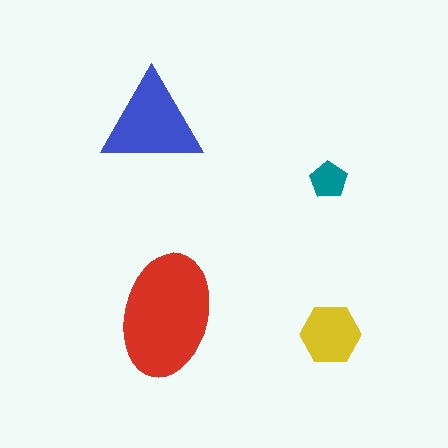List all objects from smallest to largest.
The teal pentagon, the yellow hexagon, the blue triangle, the red ellipse.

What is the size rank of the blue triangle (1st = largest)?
2nd.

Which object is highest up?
The blue triangle is topmost.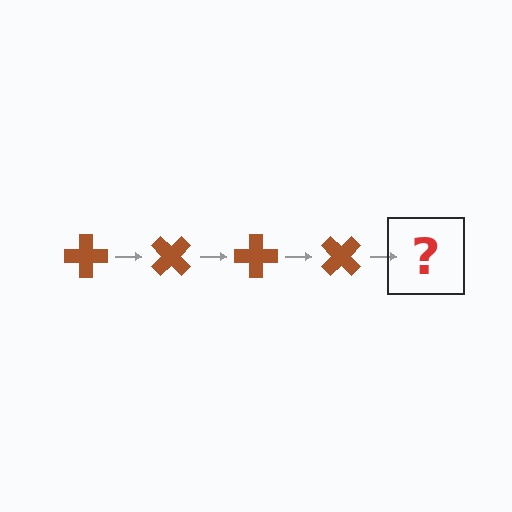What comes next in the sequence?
The next element should be a brown cross rotated 180 degrees.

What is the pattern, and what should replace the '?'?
The pattern is that the cross rotates 45 degrees each step. The '?' should be a brown cross rotated 180 degrees.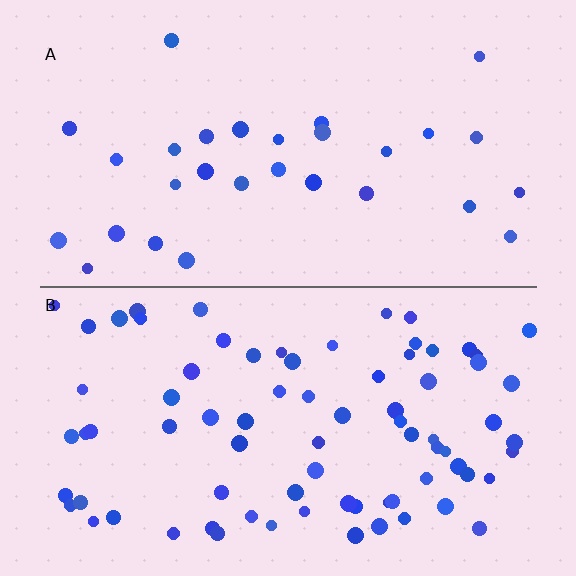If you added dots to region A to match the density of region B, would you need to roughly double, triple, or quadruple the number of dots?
Approximately triple.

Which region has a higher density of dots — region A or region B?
B (the bottom).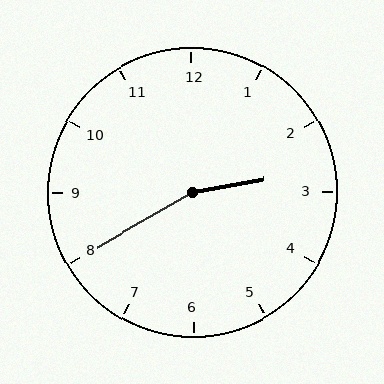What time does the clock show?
2:40.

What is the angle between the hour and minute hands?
Approximately 160 degrees.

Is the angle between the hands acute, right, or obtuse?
It is obtuse.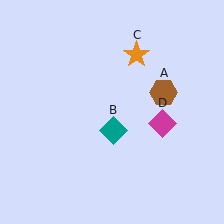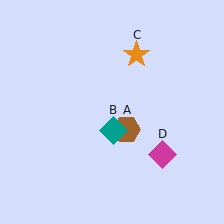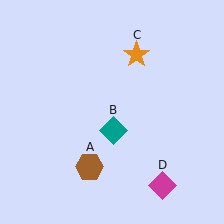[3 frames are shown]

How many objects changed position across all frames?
2 objects changed position: brown hexagon (object A), magenta diamond (object D).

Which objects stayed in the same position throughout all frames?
Teal diamond (object B) and orange star (object C) remained stationary.